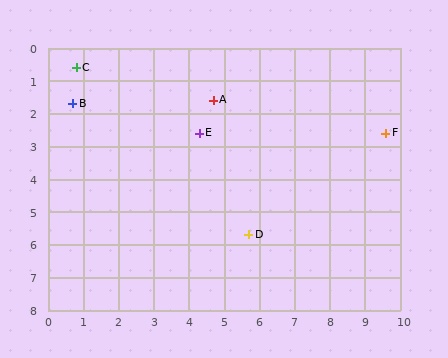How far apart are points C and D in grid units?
Points C and D are about 7.1 grid units apart.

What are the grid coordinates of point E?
Point E is at approximately (4.3, 2.6).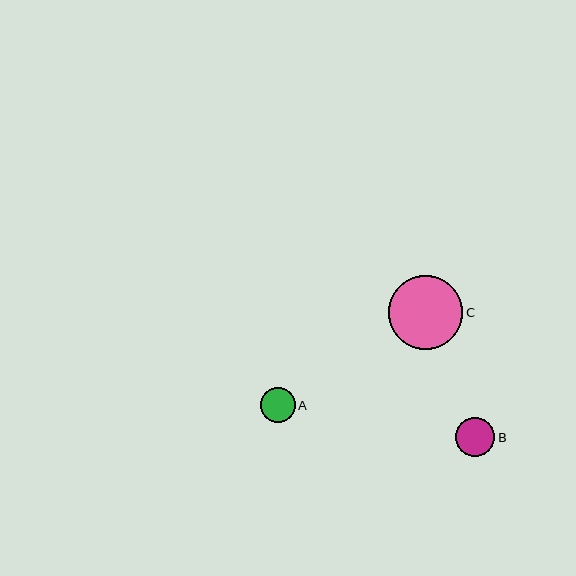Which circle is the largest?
Circle C is the largest with a size of approximately 74 pixels.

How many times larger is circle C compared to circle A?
Circle C is approximately 2.1 times the size of circle A.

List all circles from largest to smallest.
From largest to smallest: C, B, A.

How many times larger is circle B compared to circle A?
Circle B is approximately 1.1 times the size of circle A.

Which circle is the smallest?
Circle A is the smallest with a size of approximately 35 pixels.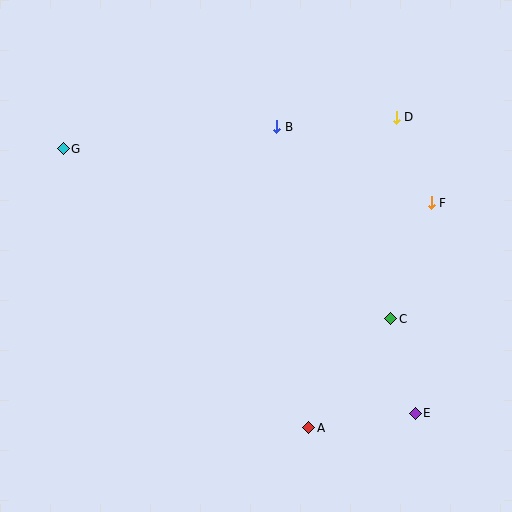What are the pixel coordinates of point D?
Point D is at (396, 117).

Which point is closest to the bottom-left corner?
Point A is closest to the bottom-left corner.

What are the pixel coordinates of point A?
Point A is at (309, 428).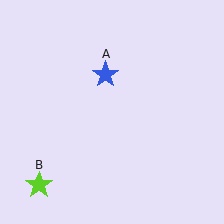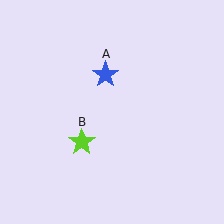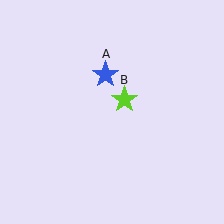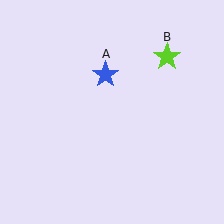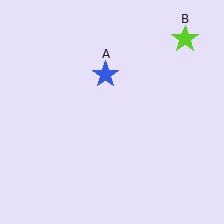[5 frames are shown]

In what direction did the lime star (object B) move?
The lime star (object B) moved up and to the right.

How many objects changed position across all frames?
1 object changed position: lime star (object B).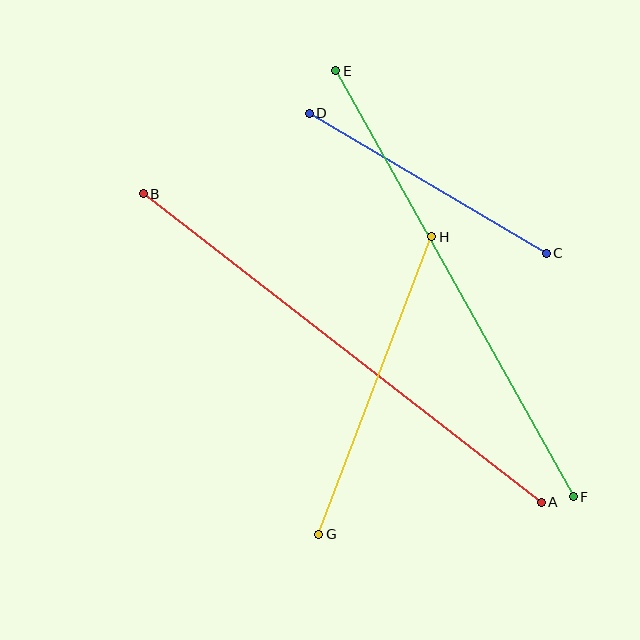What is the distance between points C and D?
The distance is approximately 275 pixels.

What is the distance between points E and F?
The distance is approximately 488 pixels.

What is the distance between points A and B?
The distance is approximately 503 pixels.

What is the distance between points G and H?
The distance is approximately 318 pixels.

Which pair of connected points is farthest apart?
Points A and B are farthest apart.